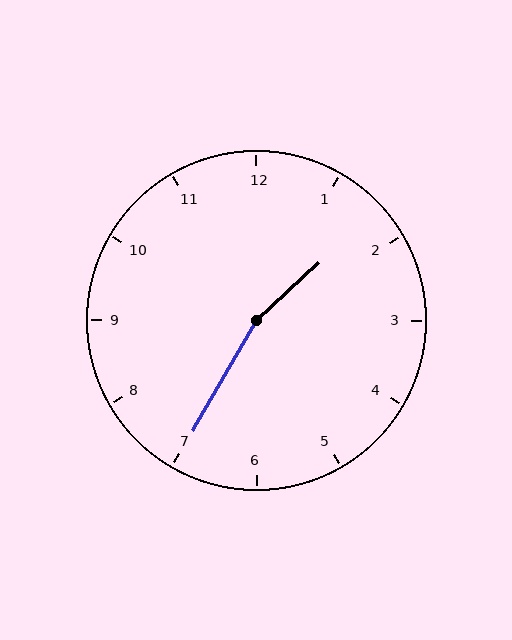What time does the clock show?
1:35.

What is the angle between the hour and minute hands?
Approximately 162 degrees.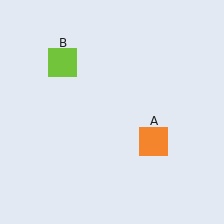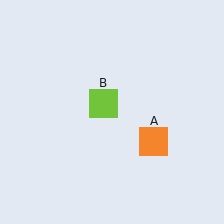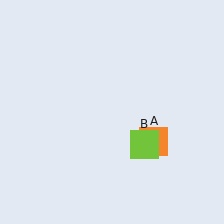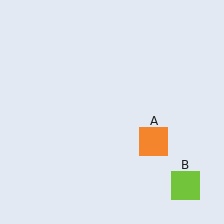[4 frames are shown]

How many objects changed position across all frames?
1 object changed position: lime square (object B).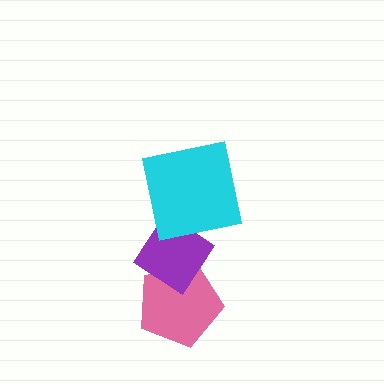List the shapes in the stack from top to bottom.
From top to bottom: the cyan square, the purple diamond, the pink pentagon.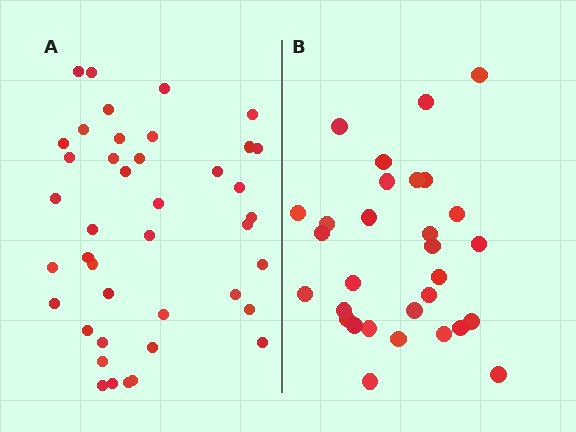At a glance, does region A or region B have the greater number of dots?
Region A (the left region) has more dots.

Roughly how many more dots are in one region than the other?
Region A has roughly 12 or so more dots than region B.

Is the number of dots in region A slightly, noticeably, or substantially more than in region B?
Region A has noticeably more, but not dramatically so. The ratio is roughly 1.4 to 1.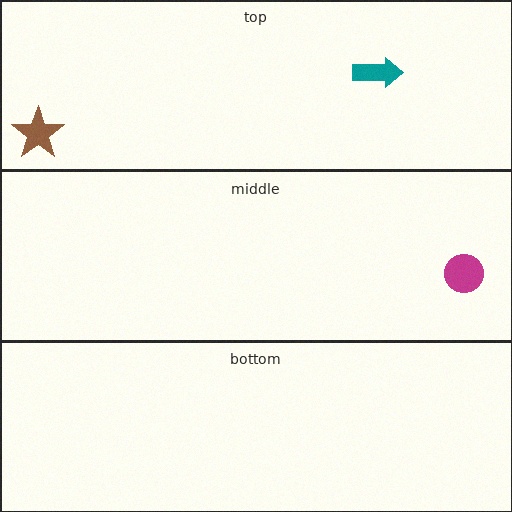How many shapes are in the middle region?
1.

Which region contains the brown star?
The top region.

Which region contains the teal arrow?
The top region.